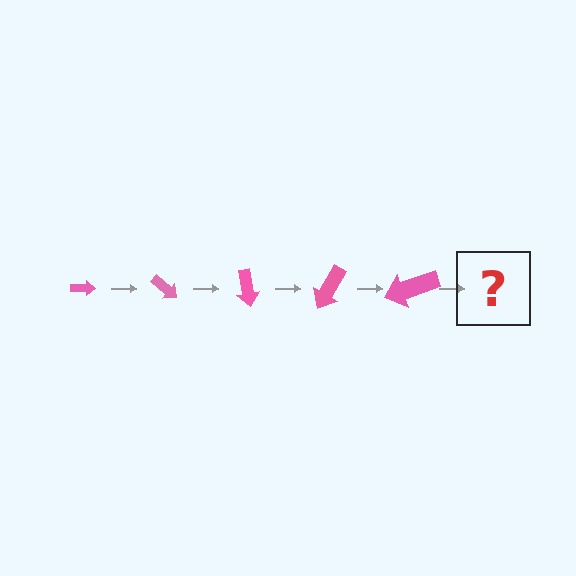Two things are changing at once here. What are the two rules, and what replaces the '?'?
The two rules are that the arrow grows larger each step and it rotates 40 degrees each step. The '?' should be an arrow, larger than the previous one and rotated 200 degrees from the start.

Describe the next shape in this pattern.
It should be an arrow, larger than the previous one and rotated 200 degrees from the start.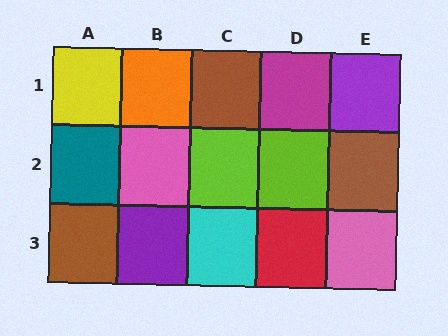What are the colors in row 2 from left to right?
Teal, pink, lime, lime, brown.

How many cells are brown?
3 cells are brown.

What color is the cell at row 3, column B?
Purple.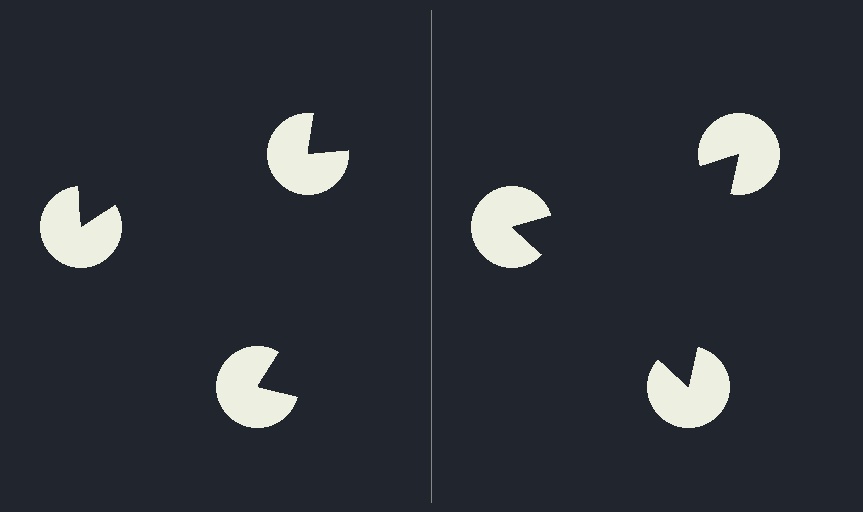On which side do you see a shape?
An illusory triangle appears on the right side. On the left side the wedge cuts are rotated, so no coherent shape forms.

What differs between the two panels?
The pac-man discs are positioned identically on both sides; only the wedge orientations differ. On the right they align to a triangle; on the left they are misaligned.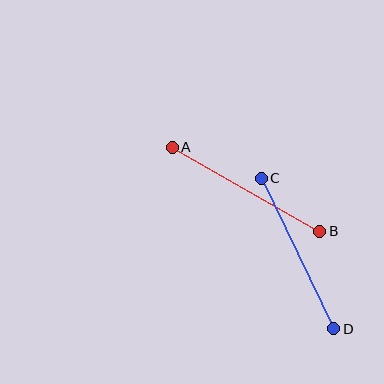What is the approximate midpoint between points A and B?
The midpoint is at approximately (246, 189) pixels.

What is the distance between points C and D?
The distance is approximately 167 pixels.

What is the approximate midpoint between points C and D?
The midpoint is at approximately (297, 253) pixels.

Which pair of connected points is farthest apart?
Points A and B are farthest apart.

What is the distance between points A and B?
The distance is approximately 169 pixels.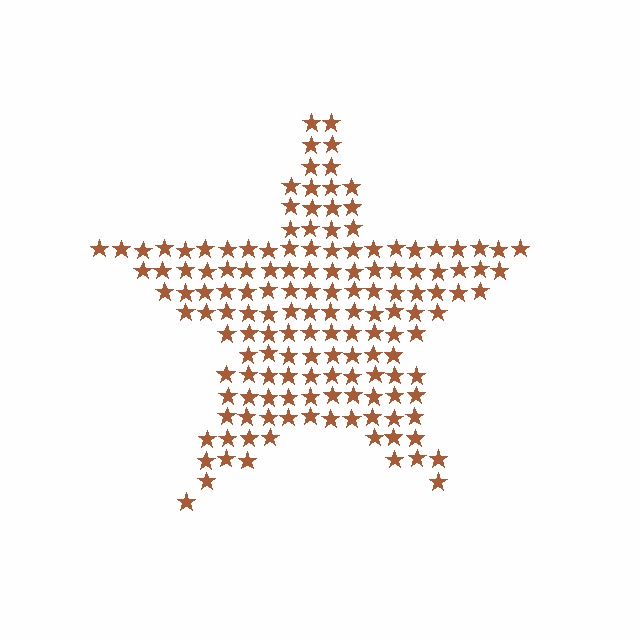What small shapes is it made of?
It is made of small stars.